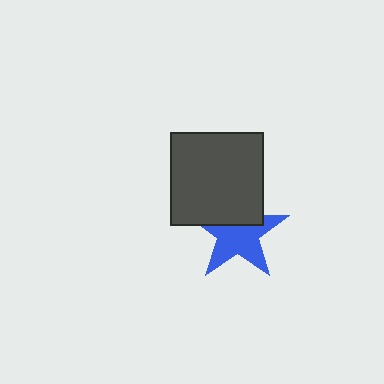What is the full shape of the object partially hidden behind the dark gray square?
The partially hidden object is a blue star.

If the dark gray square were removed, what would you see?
You would see the complete blue star.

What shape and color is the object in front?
The object in front is a dark gray square.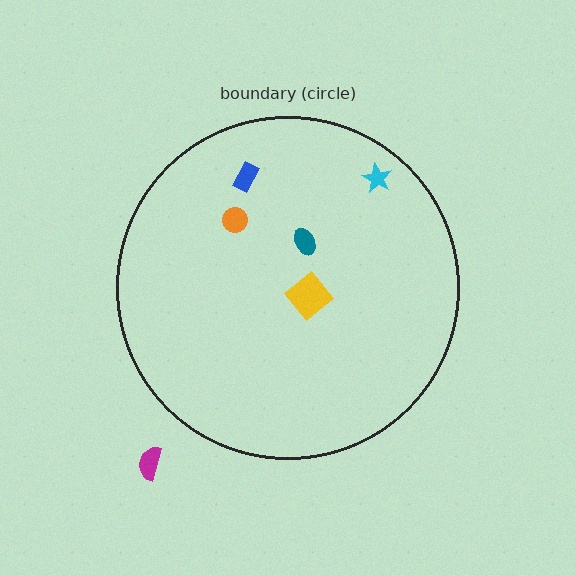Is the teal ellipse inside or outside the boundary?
Inside.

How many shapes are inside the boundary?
5 inside, 1 outside.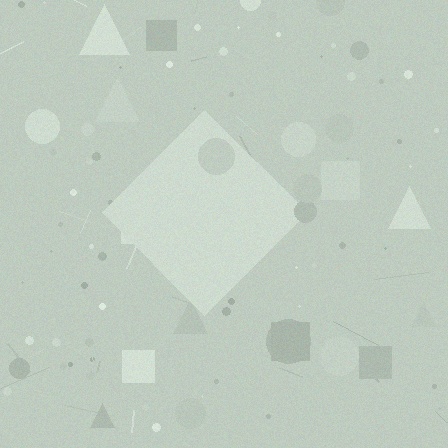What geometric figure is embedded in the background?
A diamond is embedded in the background.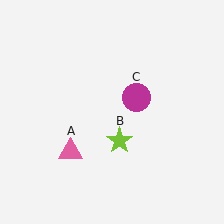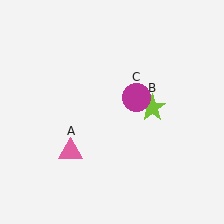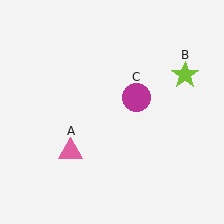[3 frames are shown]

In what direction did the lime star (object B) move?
The lime star (object B) moved up and to the right.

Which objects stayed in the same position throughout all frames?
Pink triangle (object A) and magenta circle (object C) remained stationary.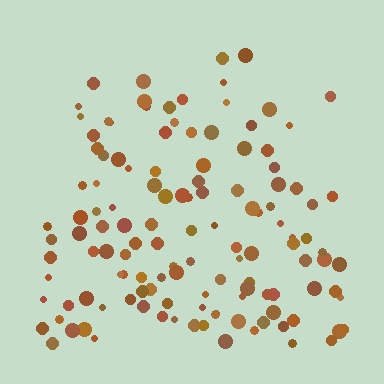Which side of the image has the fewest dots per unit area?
The top.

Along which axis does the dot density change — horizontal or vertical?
Vertical.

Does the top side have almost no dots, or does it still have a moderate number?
Still a moderate number, just noticeably fewer than the bottom.